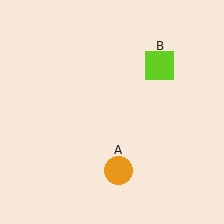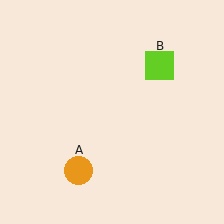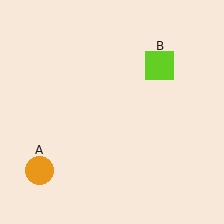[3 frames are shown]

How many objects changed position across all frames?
1 object changed position: orange circle (object A).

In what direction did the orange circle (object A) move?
The orange circle (object A) moved left.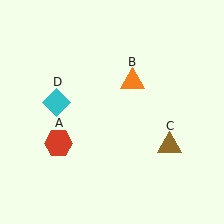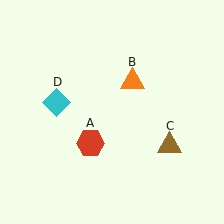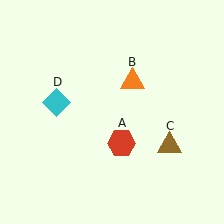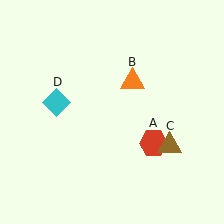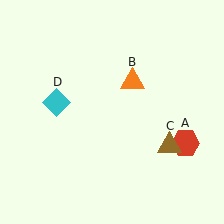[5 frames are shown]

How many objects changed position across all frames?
1 object changed position: red hexagon (object A).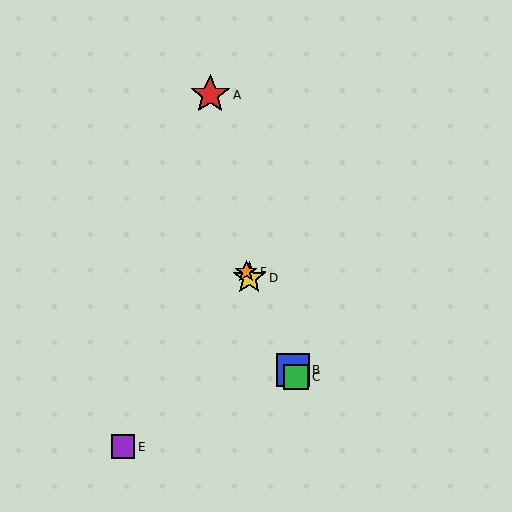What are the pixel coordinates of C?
Object C is at (296, 377).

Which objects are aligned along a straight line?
Objects B, C, D, F are aligned along a straight line.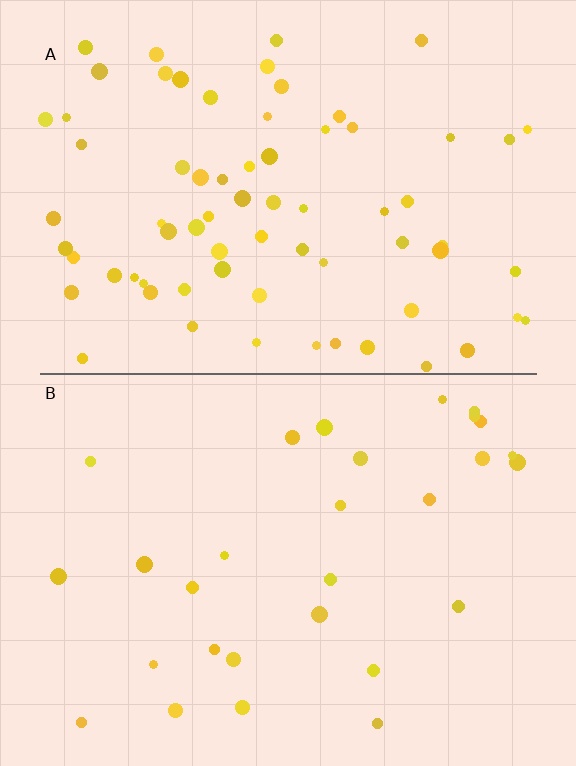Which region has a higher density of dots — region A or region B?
A (the top).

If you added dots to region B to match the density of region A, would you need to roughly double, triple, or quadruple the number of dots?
Approximately double.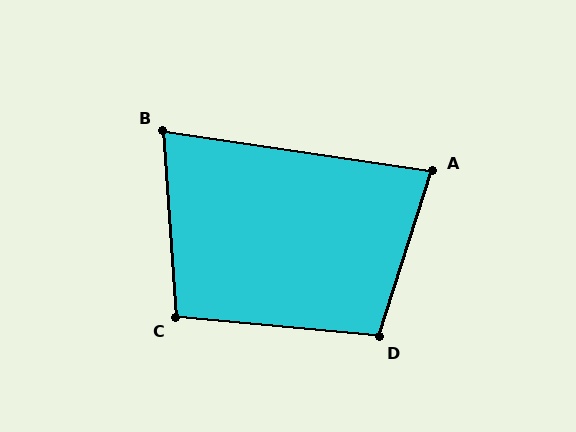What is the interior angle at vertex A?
Approximately 81 degrees (acute).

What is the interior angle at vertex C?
Approximately 99 degrees (obtuse).